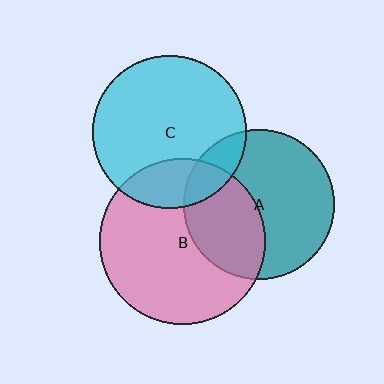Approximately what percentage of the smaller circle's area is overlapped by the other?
Approximately 20%.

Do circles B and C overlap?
Yes.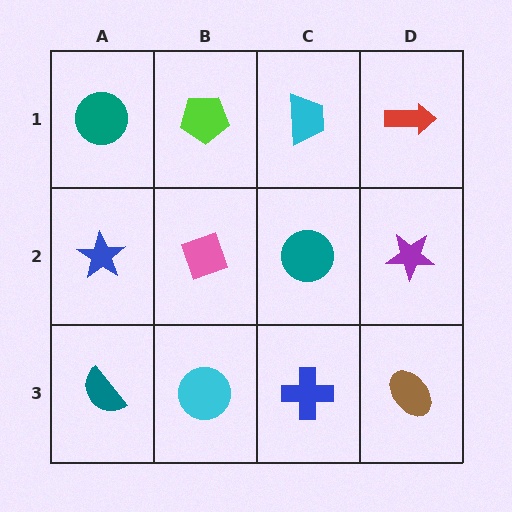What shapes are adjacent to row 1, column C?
A teal circle (row 2, column C), a lime pentagon (row 1, column B), a red arrow (row 1, column D).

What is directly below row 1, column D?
A purple star.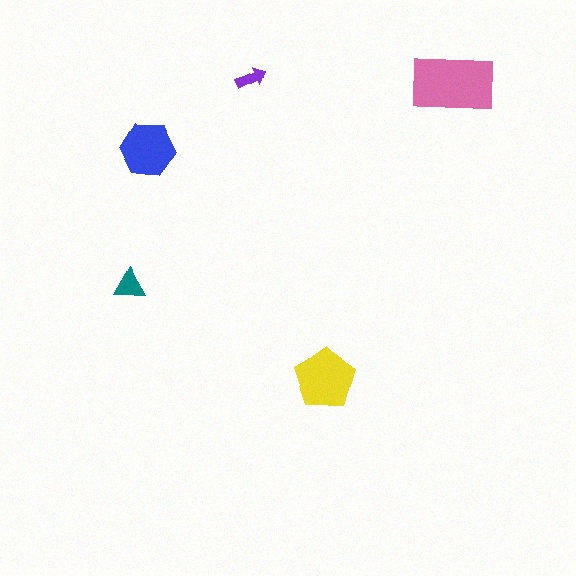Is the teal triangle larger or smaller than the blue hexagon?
Smaller.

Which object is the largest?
The pink rectangle.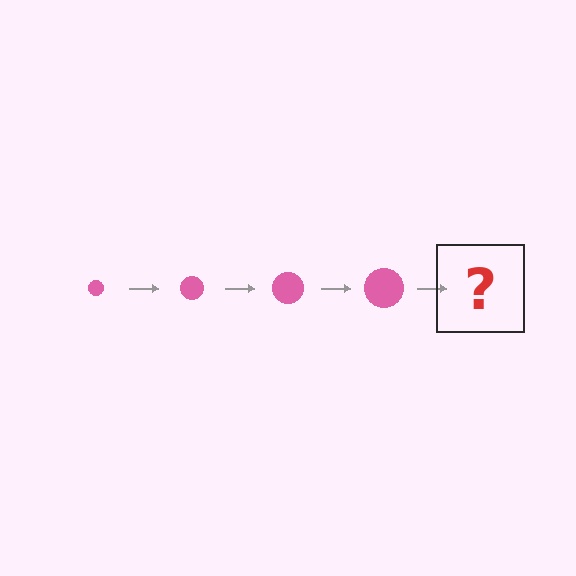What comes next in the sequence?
The next element should be a pink circle, larger than the previous one.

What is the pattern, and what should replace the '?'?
The pattern is that the circle gets progressively larger each step. The '?' should be a pink circle, larger than the previous one.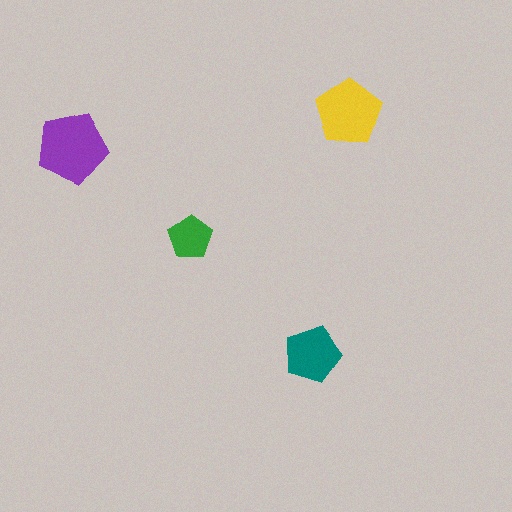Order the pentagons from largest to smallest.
the purple one, the yellow one, the teal one, the green one.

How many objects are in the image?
There are 4 objects in the image.